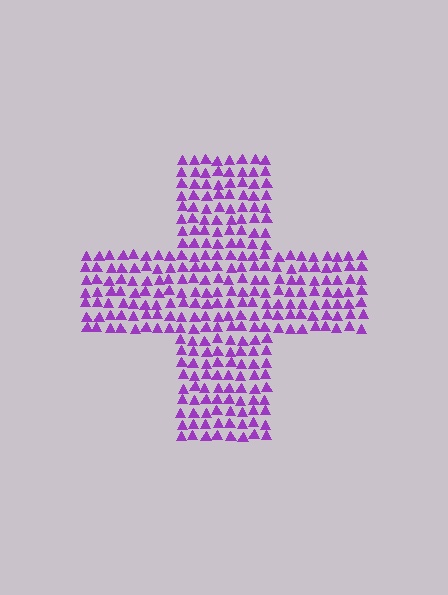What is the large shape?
The large shape is a cross.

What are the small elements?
The small elements are triangles.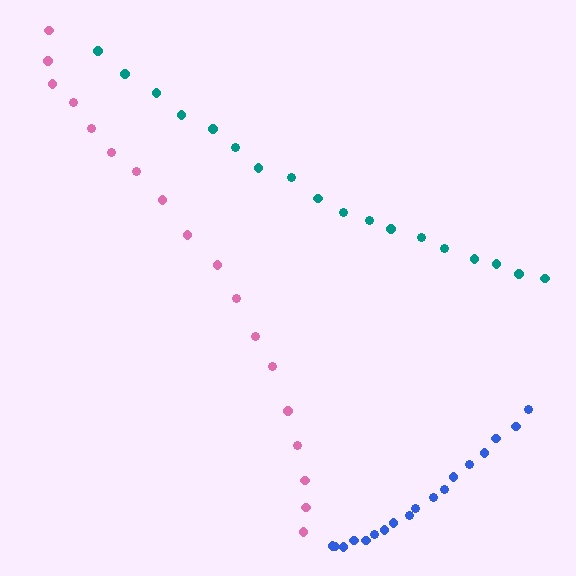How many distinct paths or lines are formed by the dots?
There are 3 distinct paths.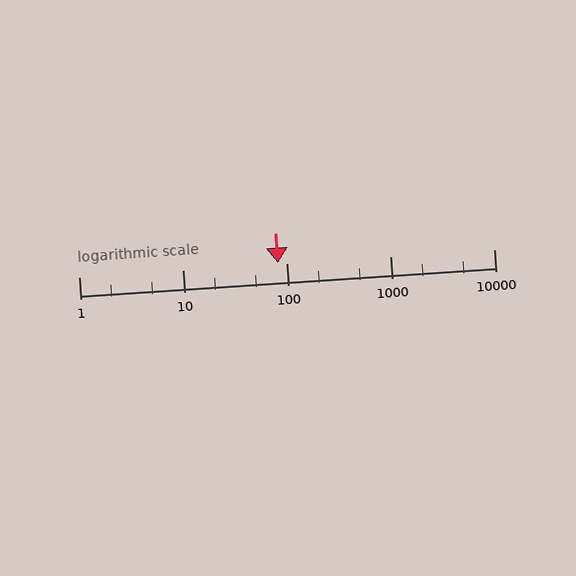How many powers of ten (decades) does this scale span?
The scale spans 4 decades, from 1 to 10000.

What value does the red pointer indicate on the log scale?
The pointer indicates approximately 83.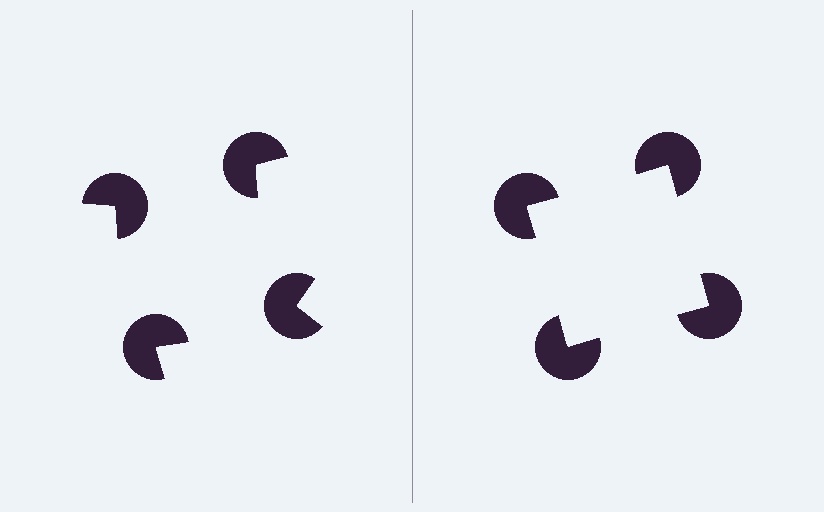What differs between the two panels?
The pac-man discs are positioned identically on both sides; only the wedge orientations differ. On the right they align to a square; on the left they are misaligned.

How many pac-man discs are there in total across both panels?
8 — 4 on each side.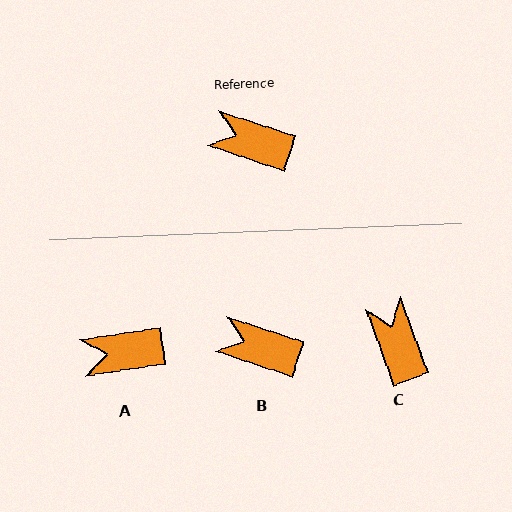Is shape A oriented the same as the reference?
No, it is off by about 26 degrees.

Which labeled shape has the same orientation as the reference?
B.